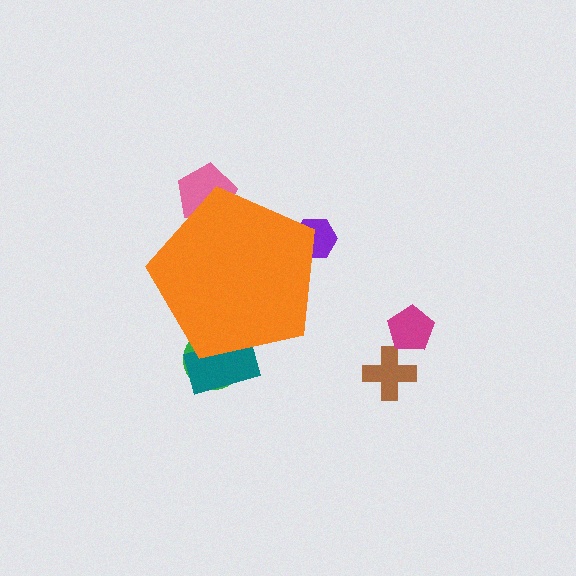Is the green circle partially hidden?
Yes, the green circle is partially hidden behind the orange pentagon.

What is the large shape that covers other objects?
An orange pentagon.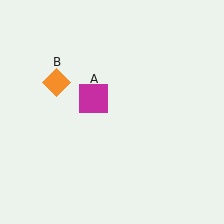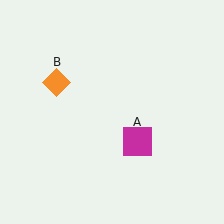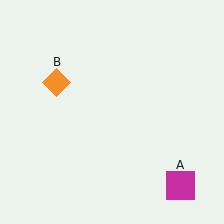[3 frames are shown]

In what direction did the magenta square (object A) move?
The magenta square (object A) moved down and to the right.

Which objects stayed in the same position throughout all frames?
Orange diamond (object B) remained stationary.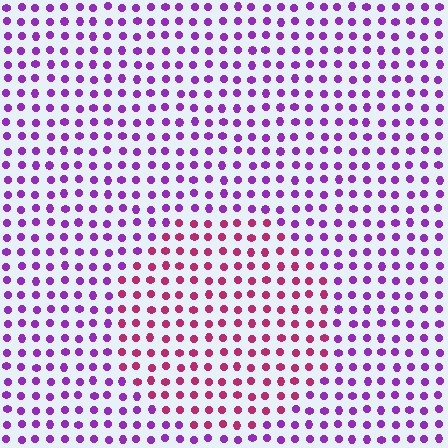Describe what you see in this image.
The image is filled with small purple elements in a uniform arrangement. A circle-shaped region is visible where the elements are tinted to a slightly different hue, forming a subtle color boundary.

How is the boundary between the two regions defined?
The boundary is defined purely by a slight shift in hue (about 47 degrees). Spacing, size, and orientation are identical on both sides.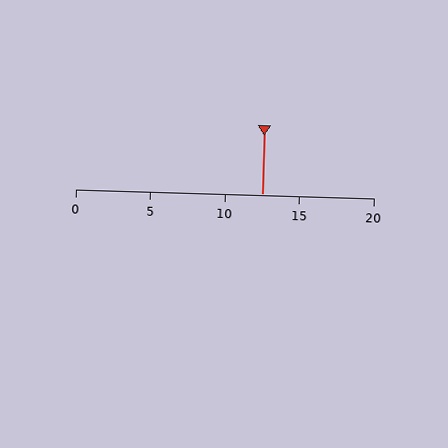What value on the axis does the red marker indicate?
The marker indicates approximately 12.5.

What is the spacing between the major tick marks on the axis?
The major ticks are spaced 5 apart.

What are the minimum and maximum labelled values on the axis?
The axis runs from 0 to 20.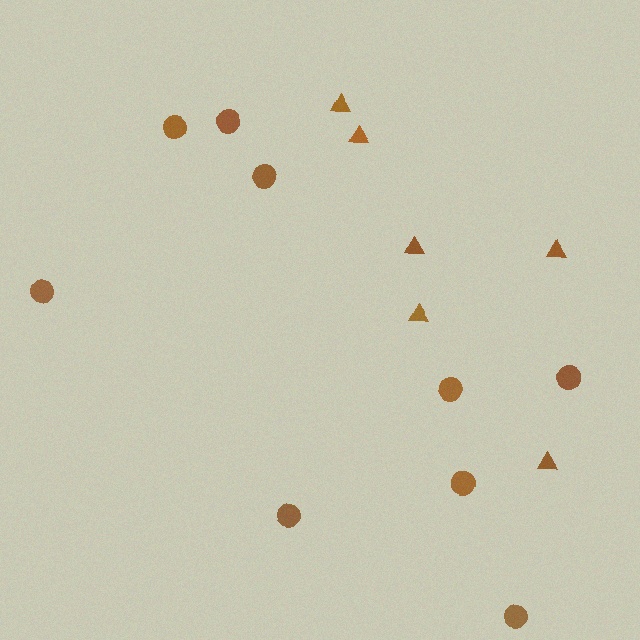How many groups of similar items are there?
There are 2 groups: one group of circles (9) and one group of triangles (6).